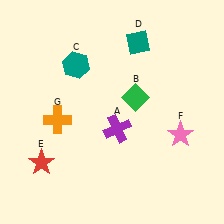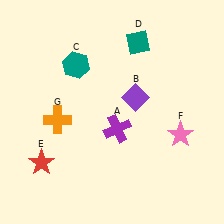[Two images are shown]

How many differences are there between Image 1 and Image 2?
There is 1 difference between the two images.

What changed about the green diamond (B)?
In Image 1, B is green. In Image 2, it changed to purple.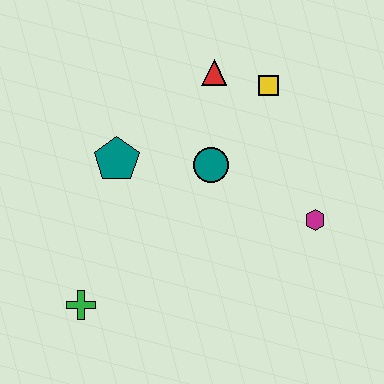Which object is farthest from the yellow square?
The green cross is farthest from the yellow square.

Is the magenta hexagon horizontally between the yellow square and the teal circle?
No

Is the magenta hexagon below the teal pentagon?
Yes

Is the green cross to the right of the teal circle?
No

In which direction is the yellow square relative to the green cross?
The yellow square is above the green cross.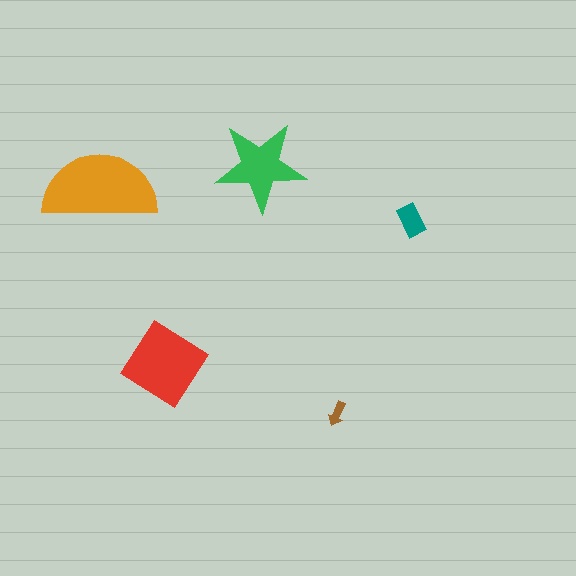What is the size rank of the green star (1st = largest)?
3rd.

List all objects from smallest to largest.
The brown arrow, the teal rectangle, the green star, the red diamond, the orange semicircle.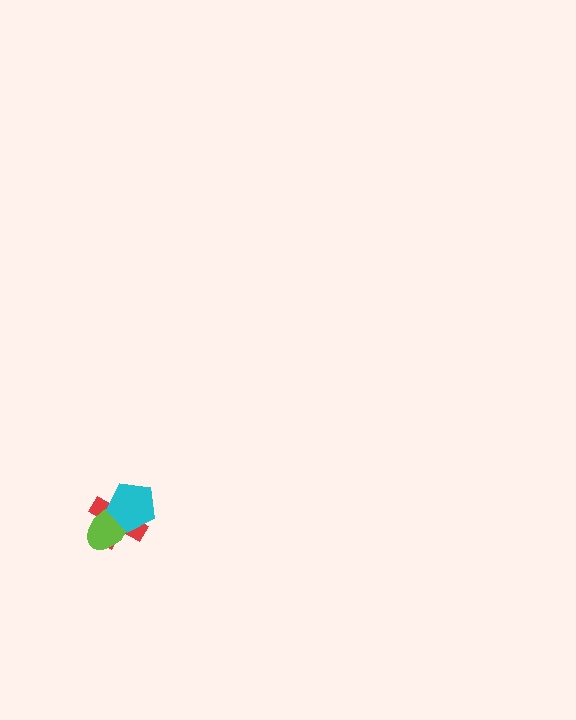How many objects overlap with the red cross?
2 objects overlap with the red cross.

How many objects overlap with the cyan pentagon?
2 objects overlap with the cyan pentagon.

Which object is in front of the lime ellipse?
The cyan pentagon is in front of the lime ellipse.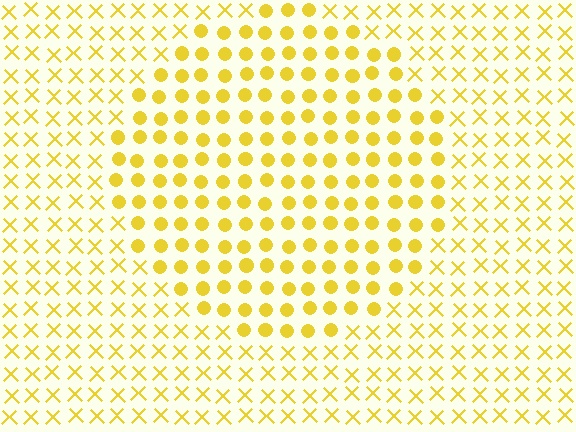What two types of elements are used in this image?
The image uses circles inside the circle region and X marks outside it.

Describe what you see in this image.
The image is filled with small yellow elements arranged in a uniform grid. A circle-shaped region contains circles, while the surrounding area contains X marks. The boundary is defined purely by the change in element shape.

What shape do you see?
I see a circle.